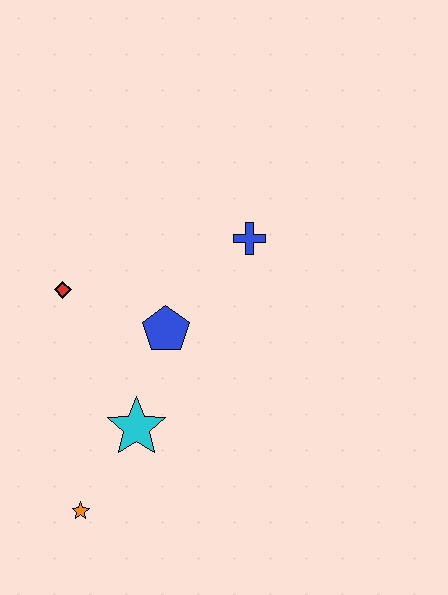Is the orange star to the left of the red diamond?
No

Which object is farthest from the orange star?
The blue cross is farthest from the orange star.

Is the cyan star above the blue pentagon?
No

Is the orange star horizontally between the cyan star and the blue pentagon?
No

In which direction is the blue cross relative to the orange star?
The blue cross is above the orange star.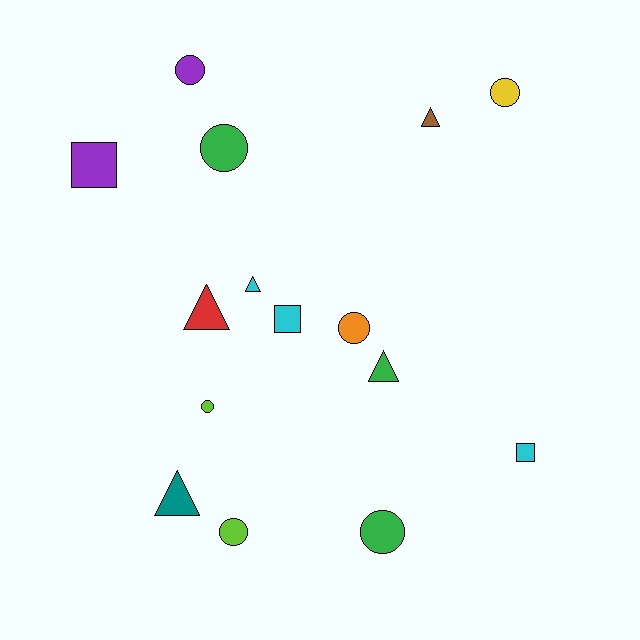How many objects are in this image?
There are 15 objects.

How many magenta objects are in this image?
There are no magenta objects.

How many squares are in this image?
There are 3 squares.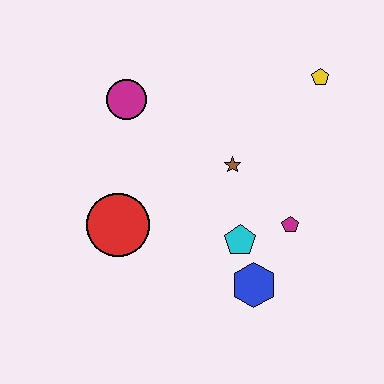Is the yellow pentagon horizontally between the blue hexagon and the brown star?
No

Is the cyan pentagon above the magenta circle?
No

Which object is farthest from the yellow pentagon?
The red circle is farthest from the yellow pentagon.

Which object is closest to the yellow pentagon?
The brown star is closest to the yellow pentagon.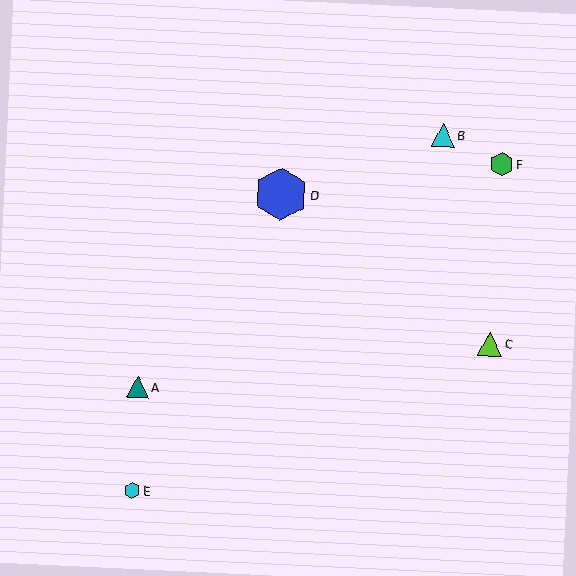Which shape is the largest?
The blue hexagon (labeled D) is the largest.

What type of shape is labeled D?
Shape D is a blue hexagon.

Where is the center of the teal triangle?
The center of the teal triangle is at (138, 387).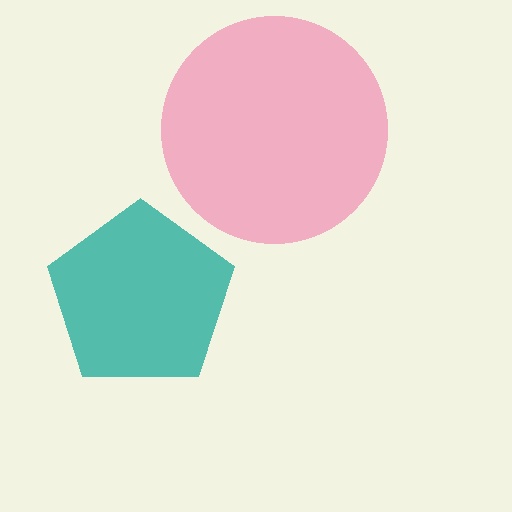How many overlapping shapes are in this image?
There are 2 overlapping shapes in the image.